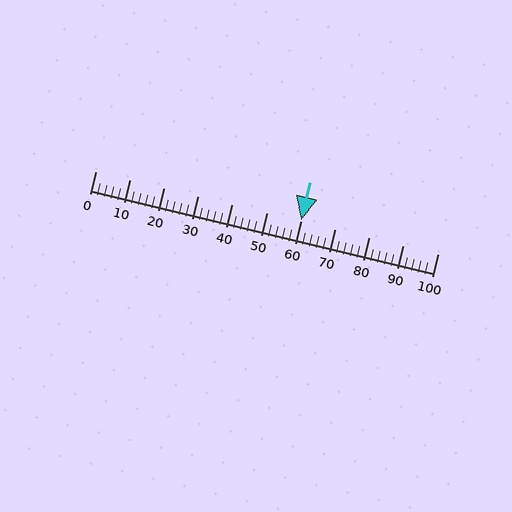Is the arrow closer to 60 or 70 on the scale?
The arrow is closer to 60.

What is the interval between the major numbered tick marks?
The major tick marks are spaced 10 units apart.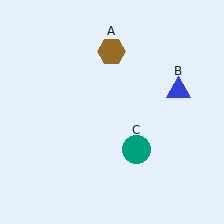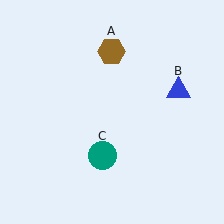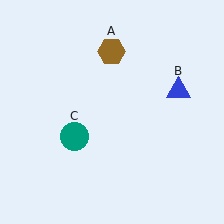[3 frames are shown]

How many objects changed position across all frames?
1 object changed position: teal circle (object C).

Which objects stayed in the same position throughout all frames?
Brown hexagon (object A) and blue triangle (object B) remained stationary.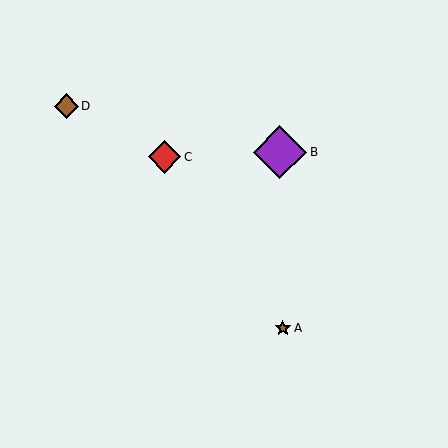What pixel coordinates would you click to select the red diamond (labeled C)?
Click at (164, 157) to select the red diamond C.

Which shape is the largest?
The purple diamond (labeled B) is the largest.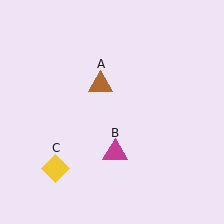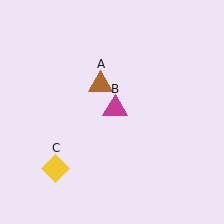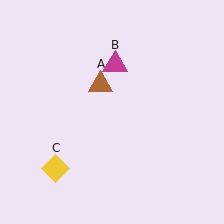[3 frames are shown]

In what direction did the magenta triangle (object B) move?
The magenta triangle (object B) moved up.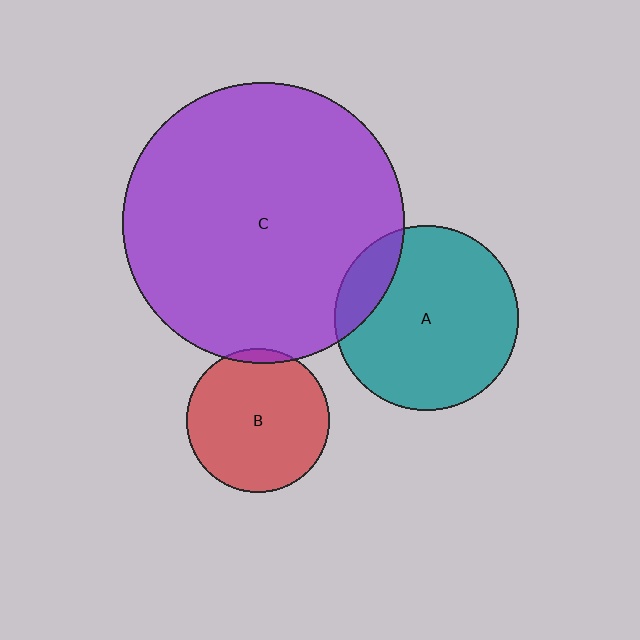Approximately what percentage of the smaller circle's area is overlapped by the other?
Approximately 15%.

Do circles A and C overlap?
Yes.